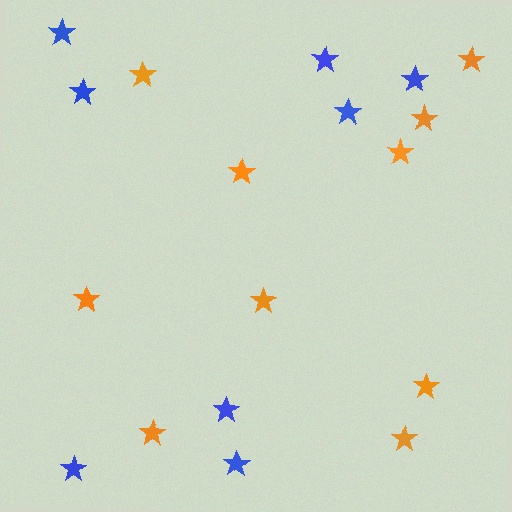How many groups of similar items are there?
There are 2 groups: one group of orange stars (10) and one group of blue stars (8).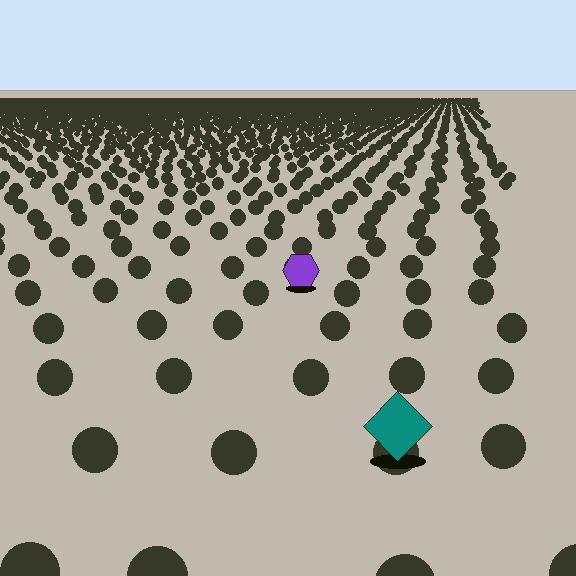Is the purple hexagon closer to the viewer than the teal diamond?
No. The teal diamond is closer — you can tell from the texture gradient: the ground texture is coarser near it.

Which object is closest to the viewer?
The teal diamond is closest. The texture marks near it are larger and more spread out.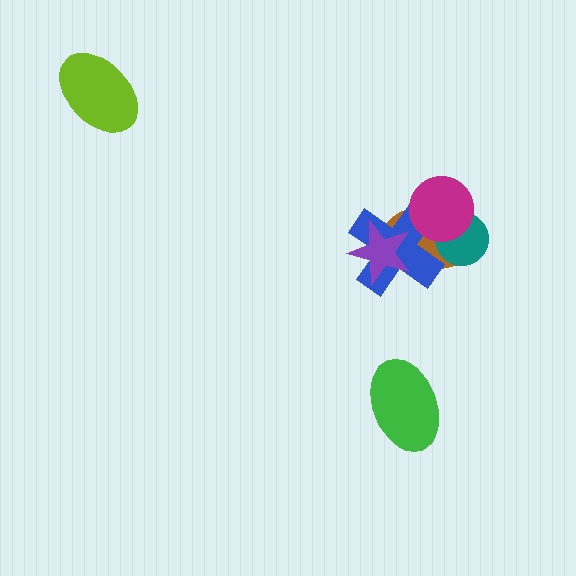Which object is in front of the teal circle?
The magenta circle is in front of the teal circle.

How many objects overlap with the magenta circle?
3 objects overlap with the magenta circle.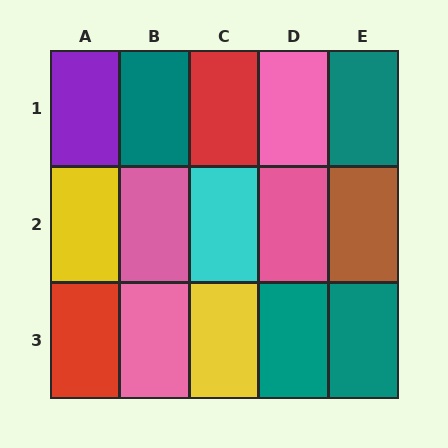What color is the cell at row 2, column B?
Pink.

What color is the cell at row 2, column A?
Yellow.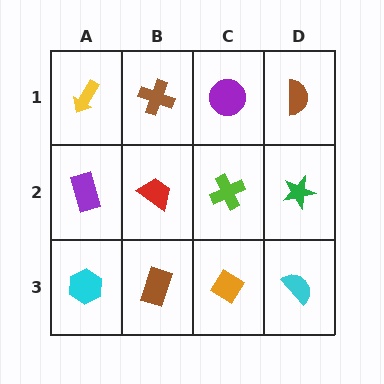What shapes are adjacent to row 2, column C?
A purple circle (row 1, column C), an orange diamond (row 3, column C), a red trapezoid (row 2, column B), a green star (row 2, column D).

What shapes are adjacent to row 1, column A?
A purple rectangle (row 2, column A), a brown cross (row 1, column B).